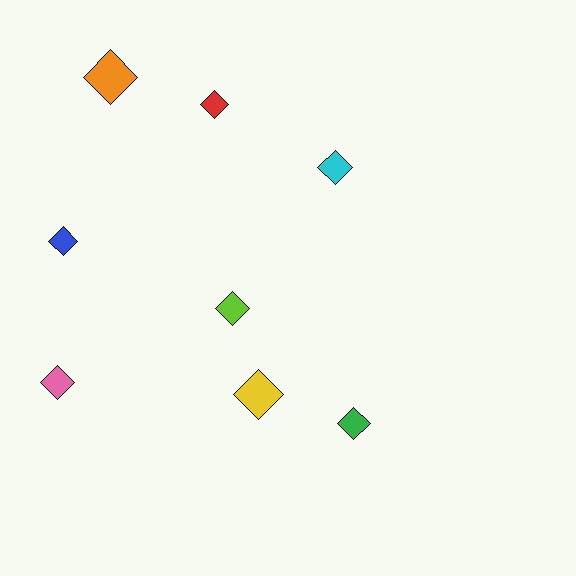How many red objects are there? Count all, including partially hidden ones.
There is 1 red object.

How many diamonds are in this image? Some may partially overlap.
There are 8 diamonds.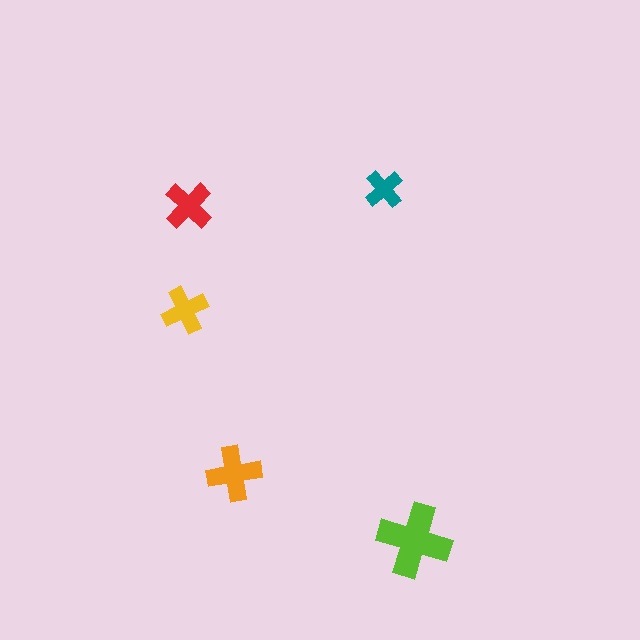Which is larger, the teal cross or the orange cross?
The orange one.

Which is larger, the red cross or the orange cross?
The orange one.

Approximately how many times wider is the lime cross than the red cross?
About 1.5 times wider.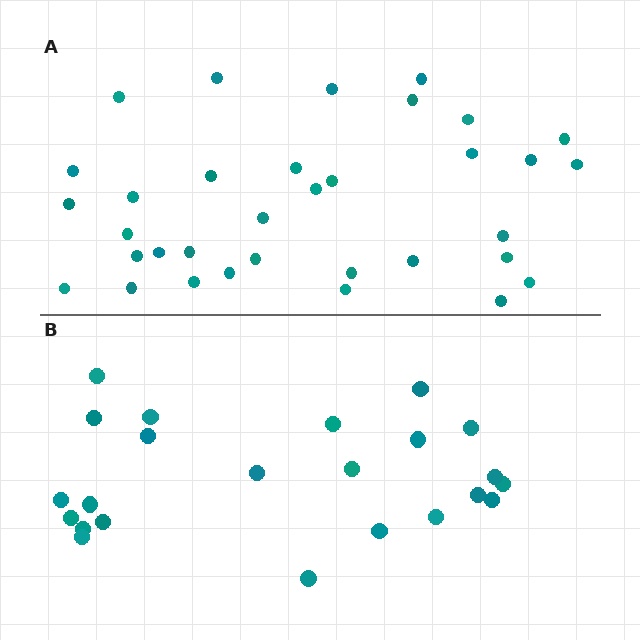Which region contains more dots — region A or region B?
Region A (the top region) has more dots.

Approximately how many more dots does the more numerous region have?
Region A has roughly 12 or so more dots than region B.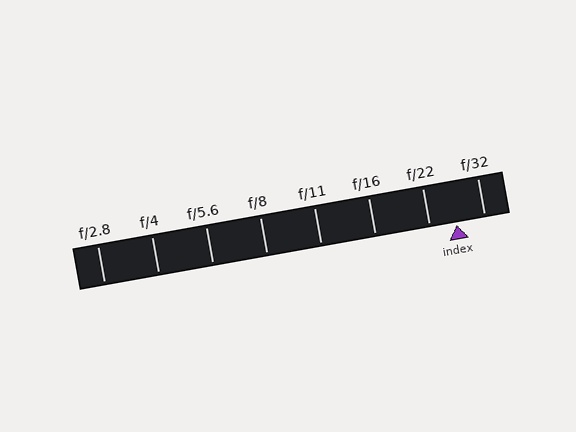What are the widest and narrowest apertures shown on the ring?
The widest aperture shown is f/2.8 and the narrowest is f/32.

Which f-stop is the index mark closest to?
The index mark is closest to f/22.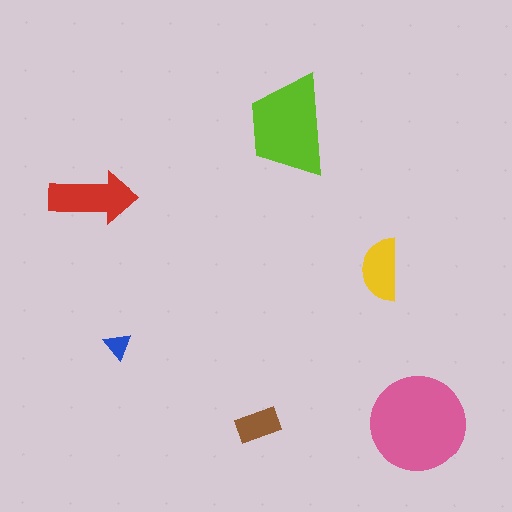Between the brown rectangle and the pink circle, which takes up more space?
The pink circle.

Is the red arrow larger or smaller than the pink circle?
Smaller.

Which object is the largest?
The pink circle.